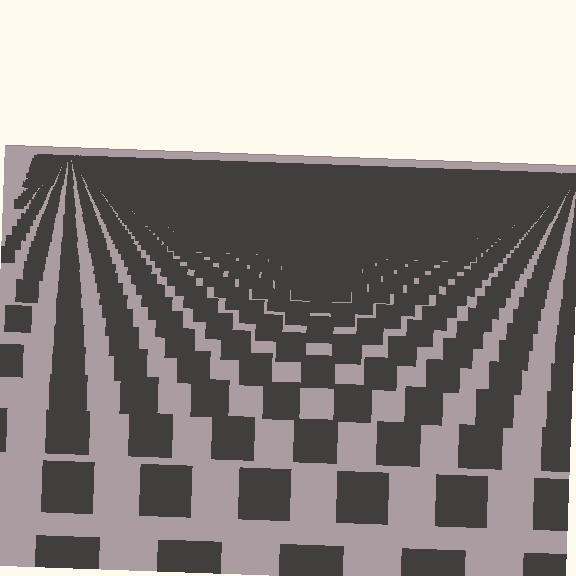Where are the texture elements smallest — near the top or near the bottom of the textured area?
Near the top.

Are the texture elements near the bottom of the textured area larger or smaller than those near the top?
Larger. Near the bottom, elements are closer to the viewer and appear at a bigger on-screen size.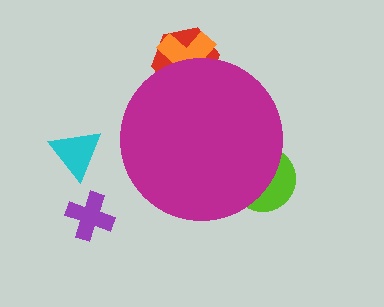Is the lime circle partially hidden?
Yes, the lime circle is partially hidden behind the magenta circle.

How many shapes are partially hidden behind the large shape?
3 shapes are partially hidden.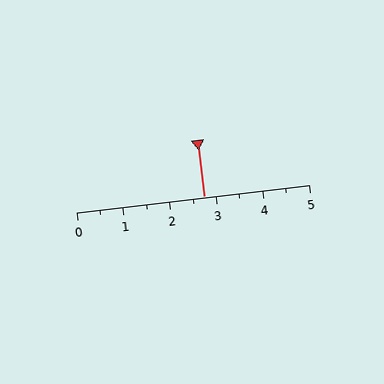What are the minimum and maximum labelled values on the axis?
The axis runs from 0 to 5.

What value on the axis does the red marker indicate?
The marker indicates approximately 2.8.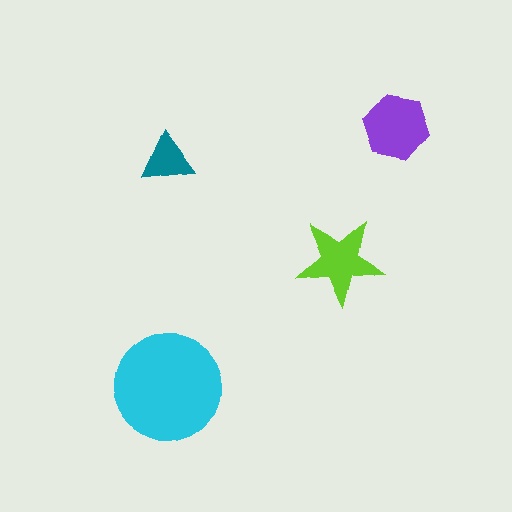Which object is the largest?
The cyan circle.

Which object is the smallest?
The teal triangle.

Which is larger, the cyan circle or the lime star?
The cyan circle.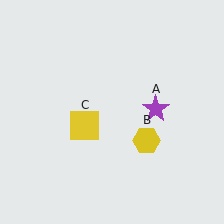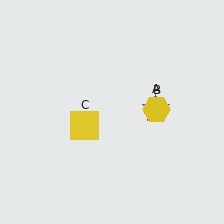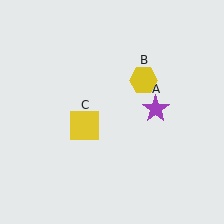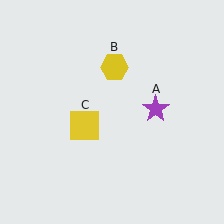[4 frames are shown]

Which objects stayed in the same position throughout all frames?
Purple star (object A) and yellow square (object C) remained stationary.